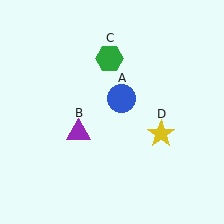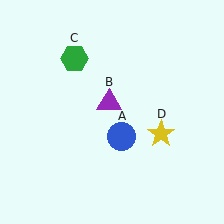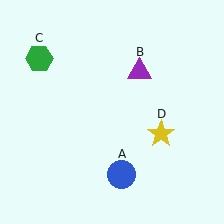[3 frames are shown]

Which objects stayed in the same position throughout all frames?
Yellow star (object D) remained stationary.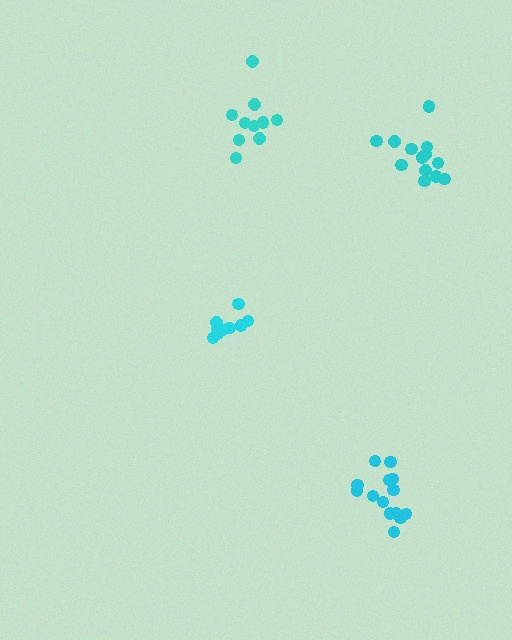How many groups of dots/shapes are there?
There are 4 groups.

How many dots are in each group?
Group 1: 9 dots, Group 2: 14 dots, Group 3: 10 dots, Group 4: 14 dots (47 total).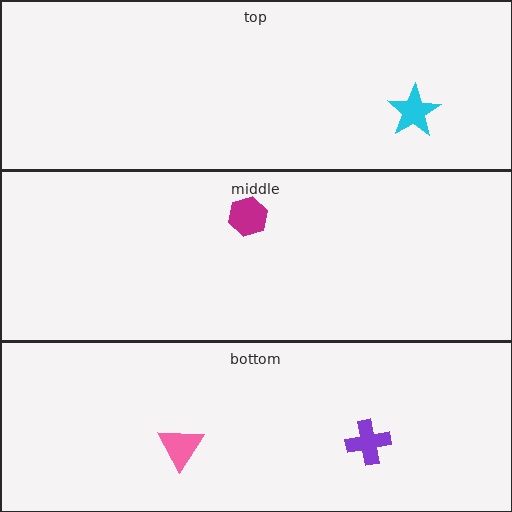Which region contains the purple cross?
The bottom region.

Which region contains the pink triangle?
The bottom region.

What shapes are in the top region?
The cyan star.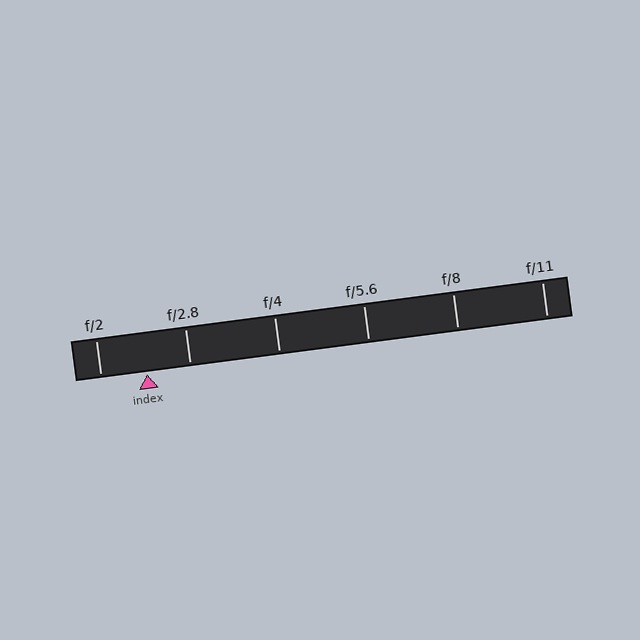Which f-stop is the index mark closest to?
The index mark is closest to f/2.8.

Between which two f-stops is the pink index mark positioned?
The index mark is between f/2 and f/2.8.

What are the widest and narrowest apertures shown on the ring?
The widest aperture shown is f/2 and the narrowest is f/11.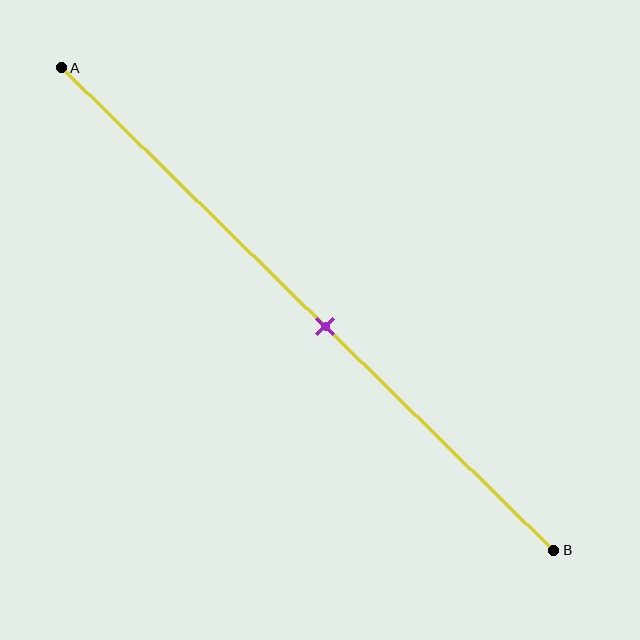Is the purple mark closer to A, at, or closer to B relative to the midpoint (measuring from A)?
The purple mark is closer to point B than the midpoint of segment AB.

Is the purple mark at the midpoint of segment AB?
No, the mark is at about 55% from A, not at the 50% midpoint.